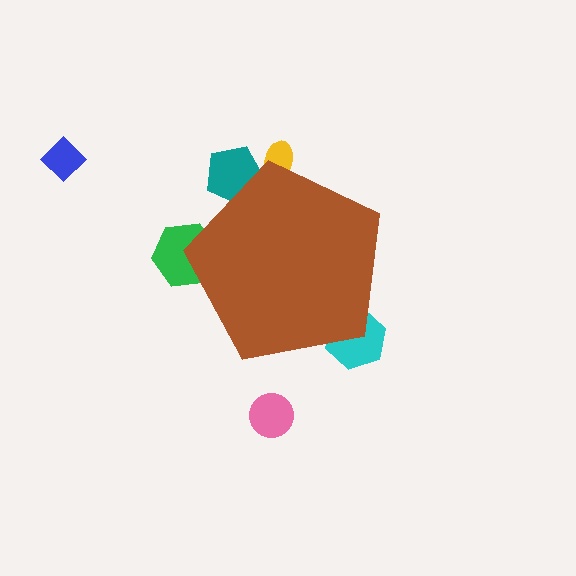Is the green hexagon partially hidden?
Yes, the green hexagon is partially hidden behind the brown pentagon.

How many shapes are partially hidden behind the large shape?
4 shapes are partially hidden.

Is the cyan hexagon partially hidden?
Yes, the cyan hexagon is partially hidden behind the brown pentagon.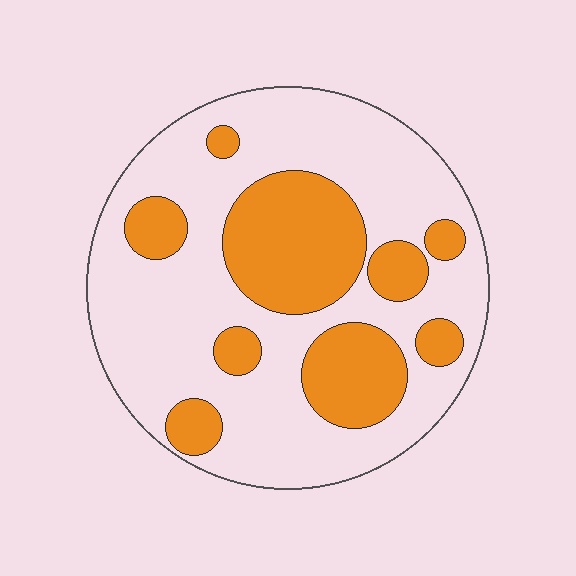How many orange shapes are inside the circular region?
9.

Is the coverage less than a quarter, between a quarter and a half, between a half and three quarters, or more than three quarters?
Between a quarter and a half.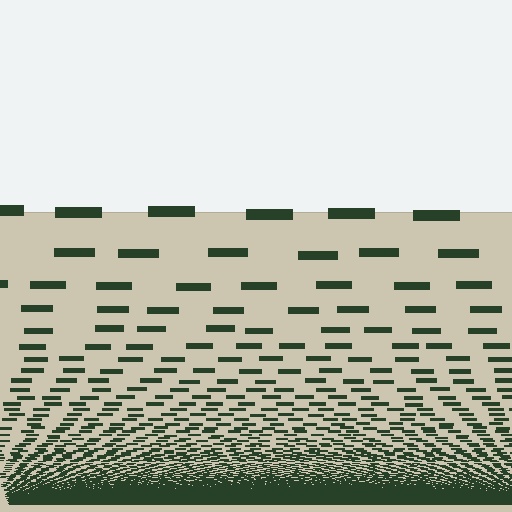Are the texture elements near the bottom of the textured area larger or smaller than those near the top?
Smaller. The gradient is inverted — elements near the bottom are smaller and denser.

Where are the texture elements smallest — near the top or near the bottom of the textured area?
Near the bottom.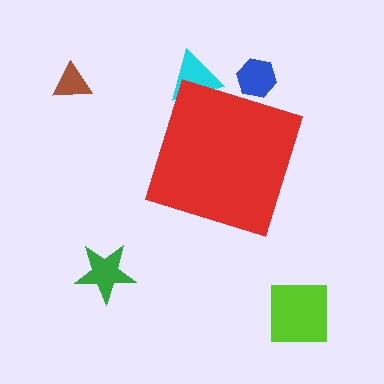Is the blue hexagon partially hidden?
Yes, the blue hexagon is partially hidden behind the red diamond.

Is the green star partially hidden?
No, the green star is fully visible.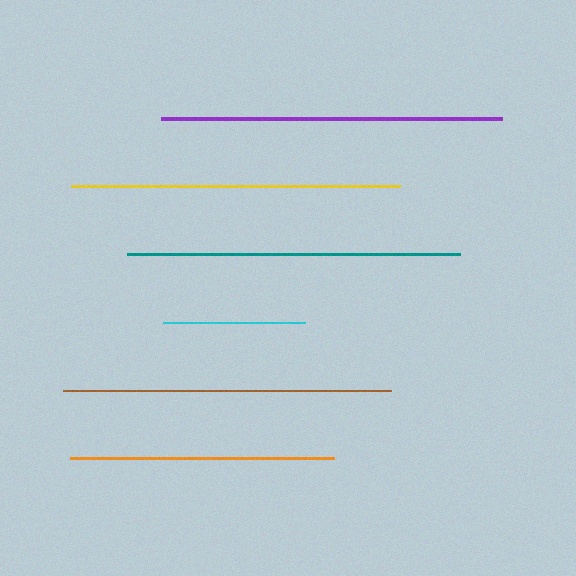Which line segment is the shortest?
The cyan line is the shortest at approximately 143 pixels.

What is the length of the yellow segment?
The yellow segment is approximately 329 pixels long.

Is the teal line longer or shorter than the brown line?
The teal line is longer than the brown line.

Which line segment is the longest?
The purple line is the longest at approximately 341 pixels.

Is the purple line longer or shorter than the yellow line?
The purple line is longer than the yellow line.